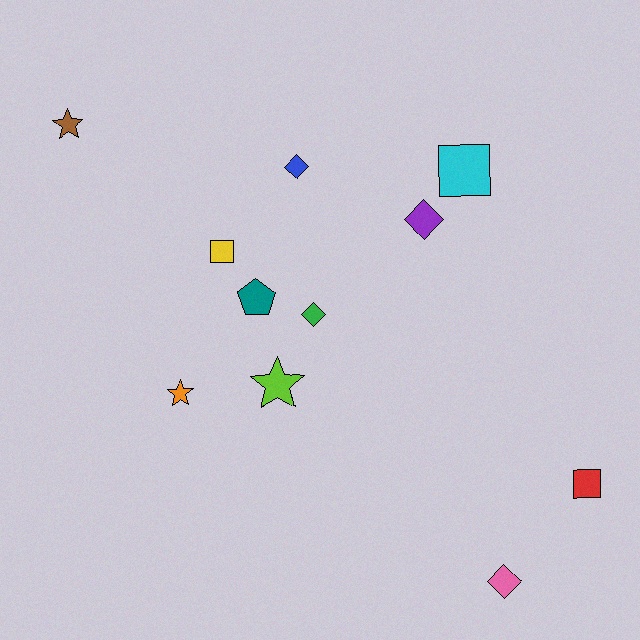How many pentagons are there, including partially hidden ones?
There is 1 pentagon.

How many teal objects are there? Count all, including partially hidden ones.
There is 1 teal object.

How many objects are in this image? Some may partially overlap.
There are 11 objects.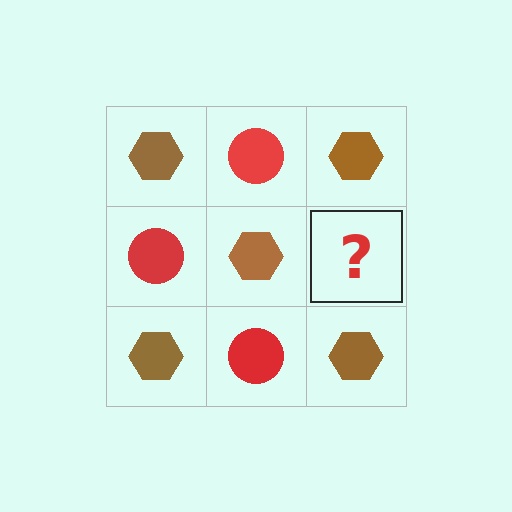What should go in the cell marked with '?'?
The missing cell should contain a red circle.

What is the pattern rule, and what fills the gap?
The rule is that it alternates brown hexagon and red circle in a checkerboard pattern. The gap should be filled with a red circle.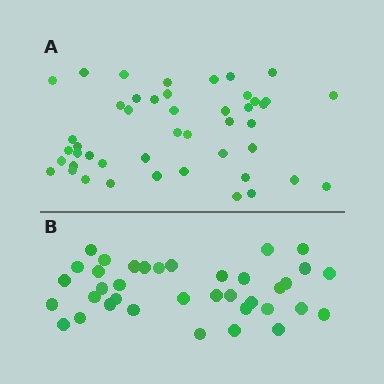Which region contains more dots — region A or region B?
Region A (the top region) has more dots.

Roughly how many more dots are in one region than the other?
Region A has roughly 8 or so more dots than region B.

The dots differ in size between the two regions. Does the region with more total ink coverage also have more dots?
No. Region B has more total ink coverage because its dots are larger, but region A actually contains more individual dots. Total area can be misleading — the number of items is what matters here.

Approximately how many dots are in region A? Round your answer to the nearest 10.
About 50 dots. (The exact count is 46, which rounds to 50.)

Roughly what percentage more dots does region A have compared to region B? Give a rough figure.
About 25% more.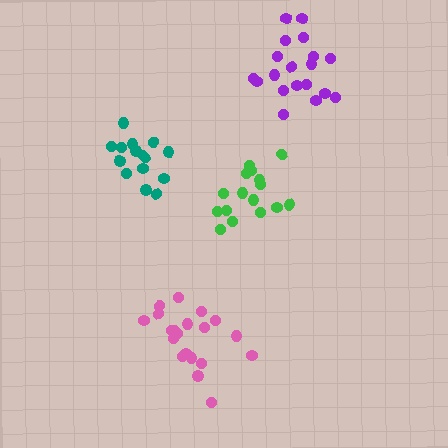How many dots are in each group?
Group 1: 15 dots, Group 2: 19 dots, Group 3: 16 dots, Group 4: 20 dots (70 total).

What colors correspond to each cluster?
The clusters are colored: teal, purple, green, pink.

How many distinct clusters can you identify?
There are 4 distinct clusters.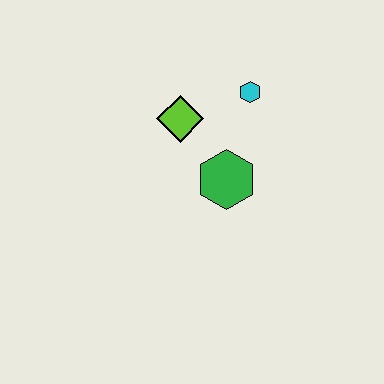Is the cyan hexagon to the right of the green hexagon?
Yes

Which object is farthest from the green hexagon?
The cyan hexagon is farthest from the green hexagon.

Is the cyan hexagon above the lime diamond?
Yes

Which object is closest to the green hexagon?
The lime diamond is closest to the green hexagon.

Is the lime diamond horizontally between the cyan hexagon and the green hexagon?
No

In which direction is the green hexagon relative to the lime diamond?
The green hexagon is below the lime diamond.